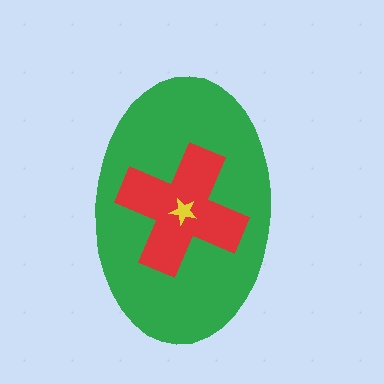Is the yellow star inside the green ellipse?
Yes.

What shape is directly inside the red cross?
The yellow star.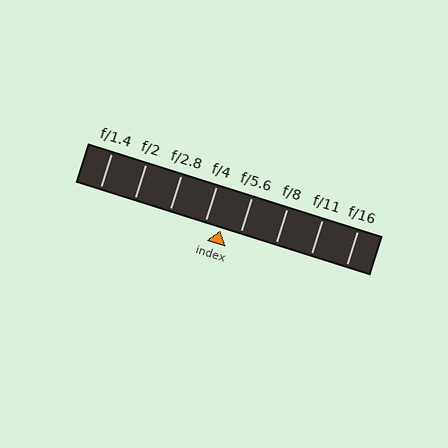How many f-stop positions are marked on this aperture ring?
There are 8 f-stop positions marked.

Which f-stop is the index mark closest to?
The index mark is closest to f/4.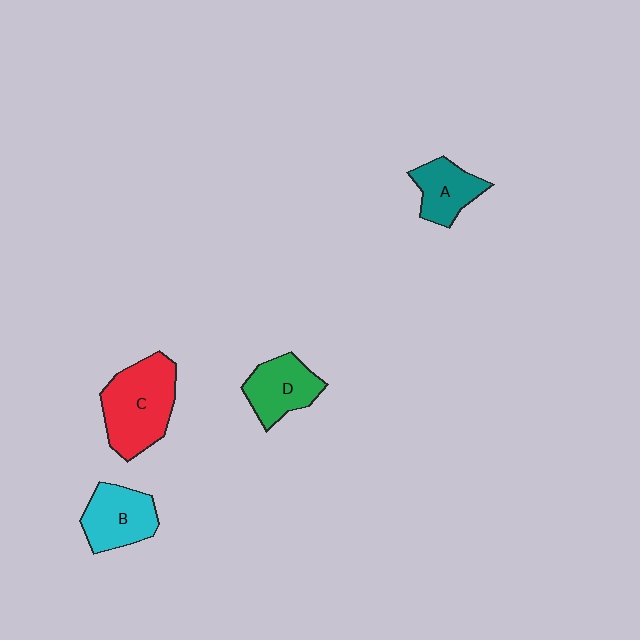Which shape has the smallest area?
Shape A (teal).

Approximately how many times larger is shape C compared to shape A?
Approximately 1.7 times.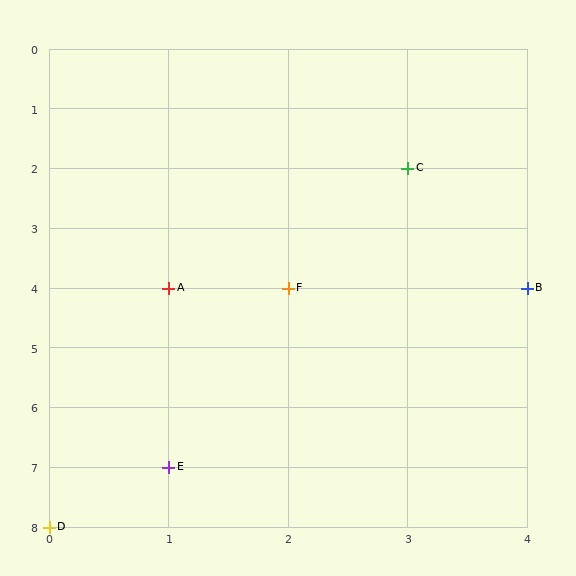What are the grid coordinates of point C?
Point C is at grid coordinates (3, 2).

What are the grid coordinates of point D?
Point D is at grid coordinates (0, 8).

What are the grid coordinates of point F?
Point F is at grid coordinates (2, 4).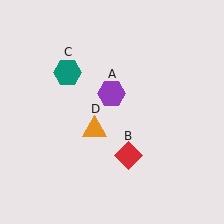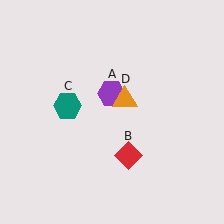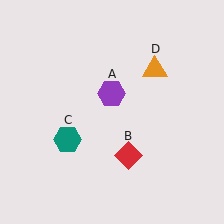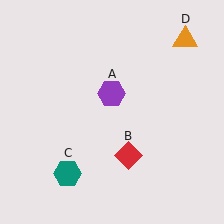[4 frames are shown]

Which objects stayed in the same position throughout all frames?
Purple hexagon (object A) and red diamond (object B) remained stationary.